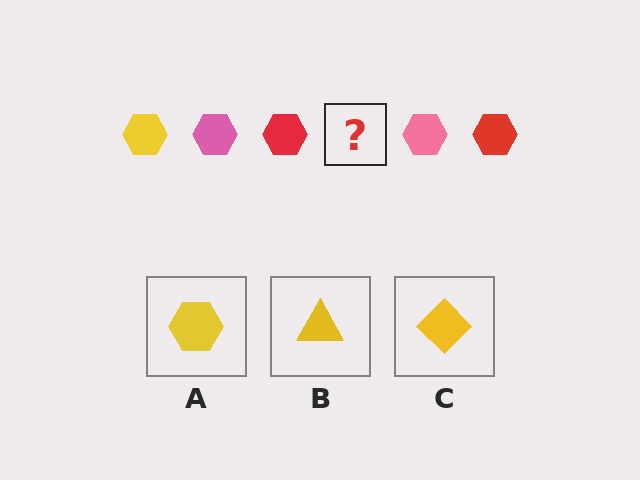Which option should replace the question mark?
Option A.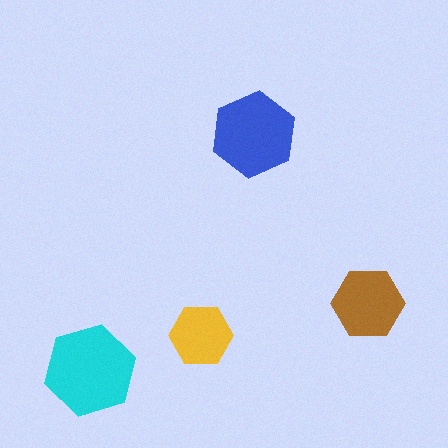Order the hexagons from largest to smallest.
the cyan one, the blue one, the brown one, the yellow one.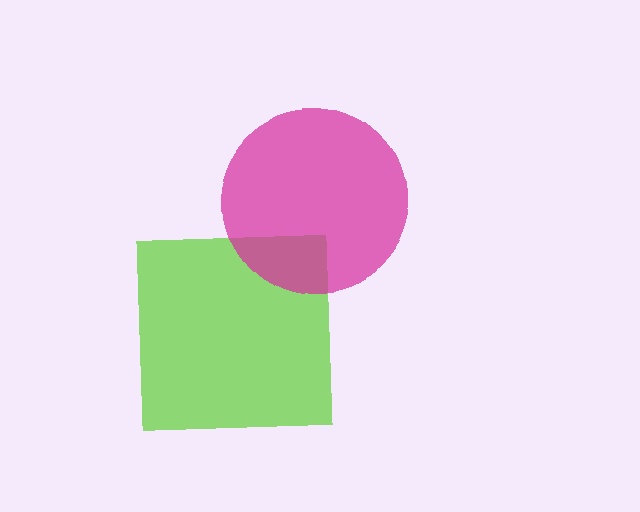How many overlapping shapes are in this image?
There are 2 overlapping shapes in the image.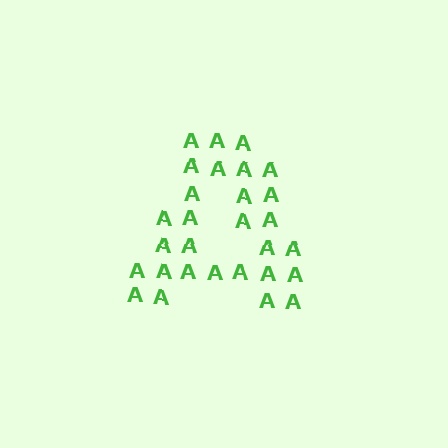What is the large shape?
The large shape is the letter A.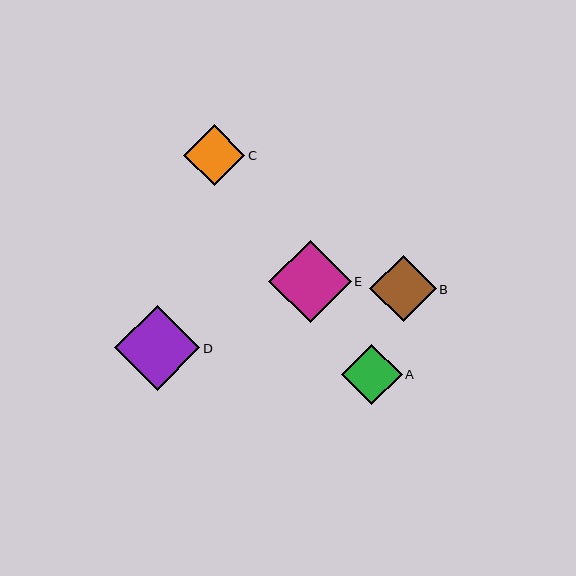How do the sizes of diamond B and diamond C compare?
Diamond B and diamond C are approximately the same size.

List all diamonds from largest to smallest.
From largest to smallest: D, E, B, C, A.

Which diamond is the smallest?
Diamond A is the smallest with a size of approximately 60 pixels.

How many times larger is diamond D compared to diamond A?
Diamond D is approximately 1.4 times the size of diamond A.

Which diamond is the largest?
Diamond D is the largest with a size of approximately 85 pixels.